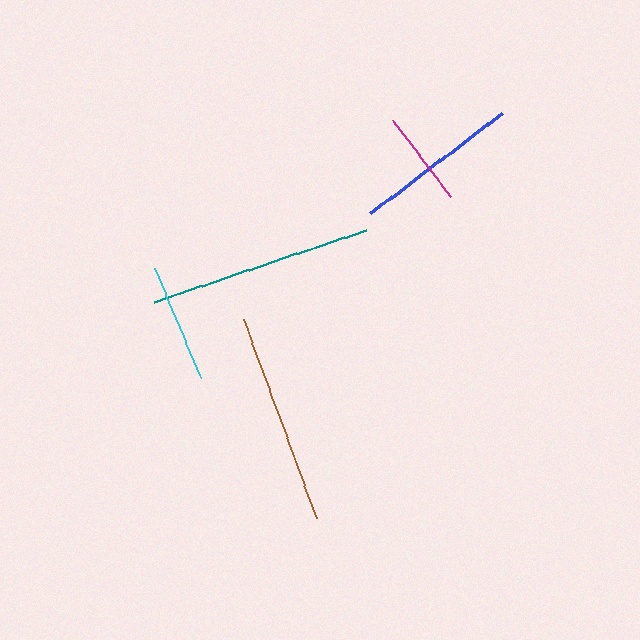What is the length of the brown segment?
The brown segment is approximately 212 pixels long.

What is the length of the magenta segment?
The magenta segment is approximately 96 pixels long.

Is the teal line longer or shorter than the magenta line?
The teal line is longer than the magenta line.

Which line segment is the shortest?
The magenta line is the shortest at approximately 96 pixels.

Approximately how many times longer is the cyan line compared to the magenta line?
The cyan line is approximately 1.2 times the length of the magenta line.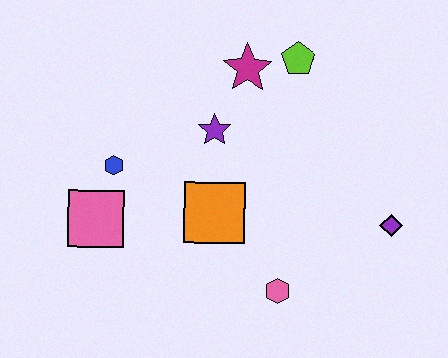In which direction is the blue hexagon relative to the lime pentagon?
The blue hexagon is to the left of the lime pentagon.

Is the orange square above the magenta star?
No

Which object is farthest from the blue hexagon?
The purple diamond is farthest from the blue hexagon.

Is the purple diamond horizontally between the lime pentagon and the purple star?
No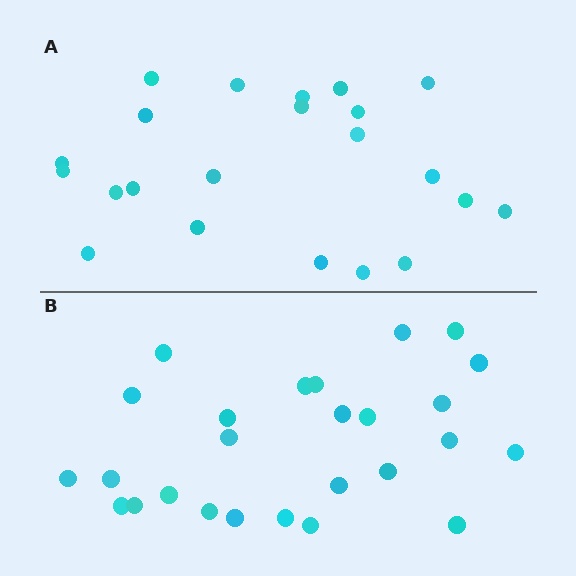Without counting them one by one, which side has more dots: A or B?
Region B (the bottom region) has more dots.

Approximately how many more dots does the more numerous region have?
Region B has about 4 more dots than region A.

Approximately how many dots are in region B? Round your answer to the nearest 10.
About 30 dots. (The exact count is 26, which rounds to 30.)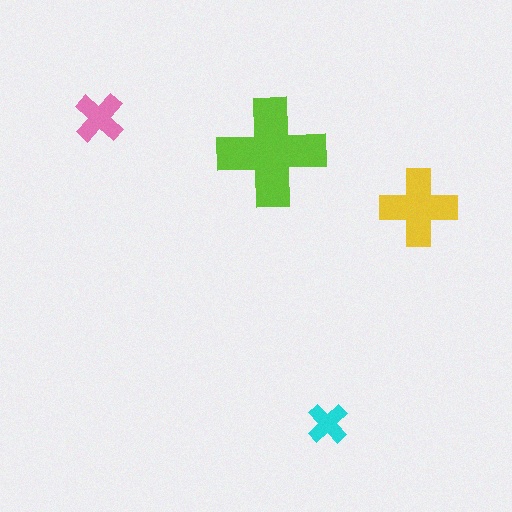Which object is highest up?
The pink cross is topmost.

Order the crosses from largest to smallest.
the lime one, the yellow one, the pink one, the cyan one.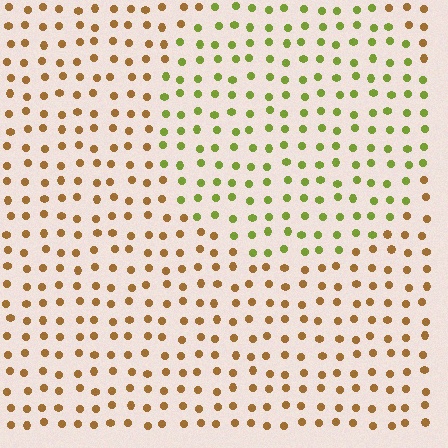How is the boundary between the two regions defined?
The boundary is defined purely by a slight shift in hue (about 50 degrees). Spacing, size, and orientation are identical on both sides.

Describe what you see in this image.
The image is filled with small brown elements in a uniform arrangement. A circle-shaped region is visible where the elements are tinted to a slightly different hue, forming a subtle color boundary.